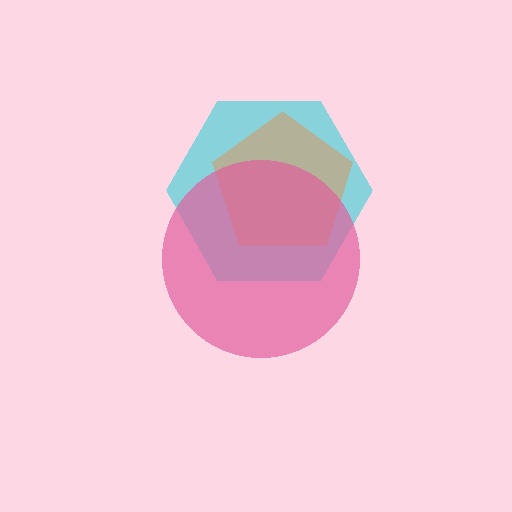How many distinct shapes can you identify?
There are 3 distinct shapes: a cyan hexagon, an orange pentagon, a pink circle.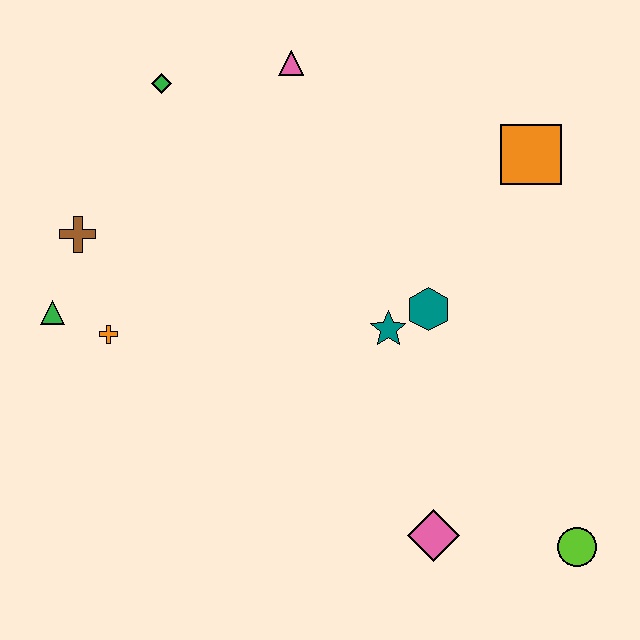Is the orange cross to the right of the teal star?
No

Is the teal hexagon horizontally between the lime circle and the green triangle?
Yes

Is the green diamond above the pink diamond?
Yes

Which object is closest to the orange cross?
The green triangle is closest to the orange cross.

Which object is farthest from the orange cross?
The lime circle is farthest from the orange cross.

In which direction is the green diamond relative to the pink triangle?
The green diamond is to the left of the pink triangle.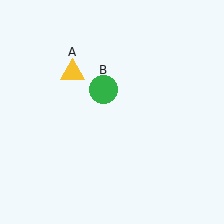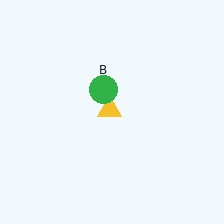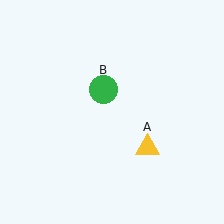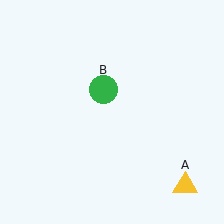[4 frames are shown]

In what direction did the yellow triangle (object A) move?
The yellow triangle (object A) moved down and to the right.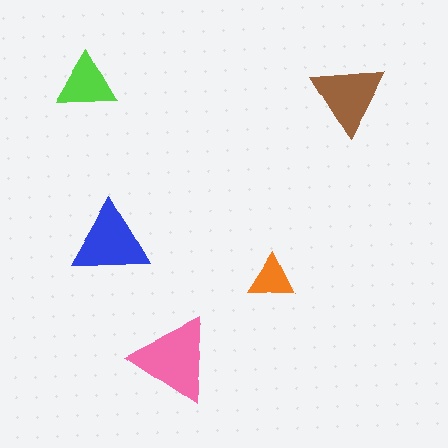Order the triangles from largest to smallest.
the pink one, the blue one, the brown one, the lime one, the orange one.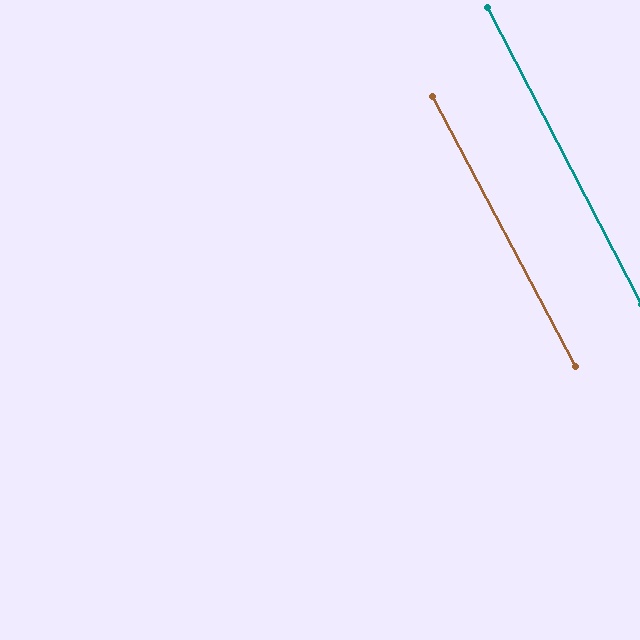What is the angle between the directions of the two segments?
Approximately 1 degree.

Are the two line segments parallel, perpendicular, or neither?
Parallel — their directions differ by only 0.7°.